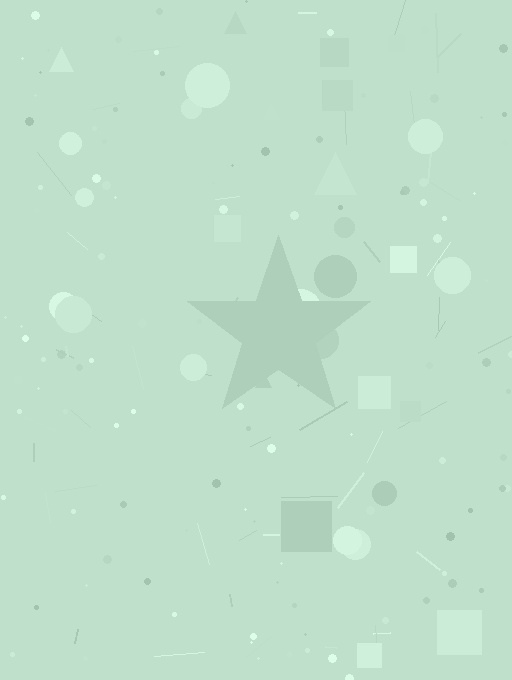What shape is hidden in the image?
A star is hidden in the image.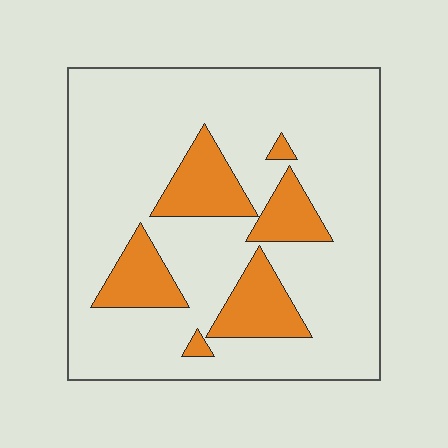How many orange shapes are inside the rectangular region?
6.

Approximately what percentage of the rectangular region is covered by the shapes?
Approximately 20%.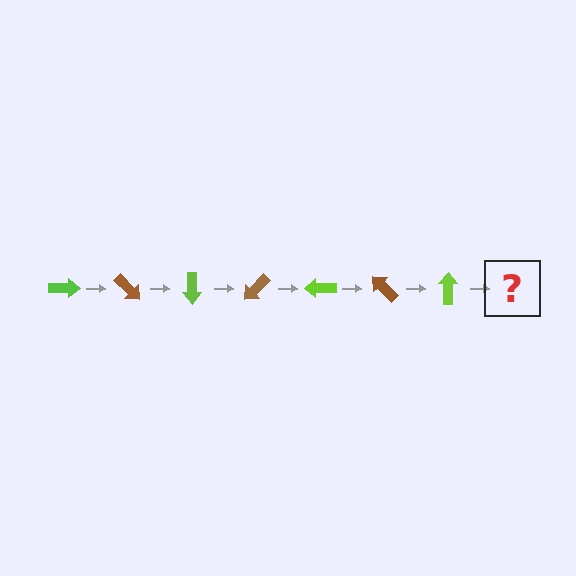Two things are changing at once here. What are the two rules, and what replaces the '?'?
The two rules are that it rotates 45 degrees each step and the color cycles through lime and brown. The '?' should be a brown arrow, rotated 315 degrees from the start.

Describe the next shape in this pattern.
It should be a brown arrow, rotated 315 degrees from the start.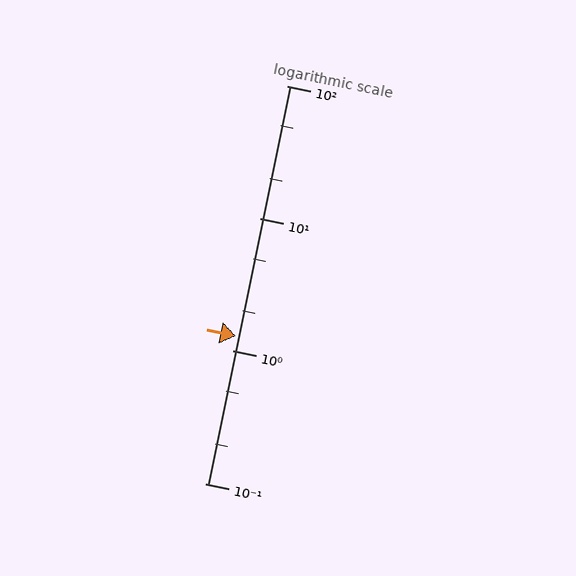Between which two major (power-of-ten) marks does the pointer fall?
The pointer is between 1 and 10.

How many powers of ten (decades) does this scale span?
The scale spans 3 decades, from 0.1 to 100.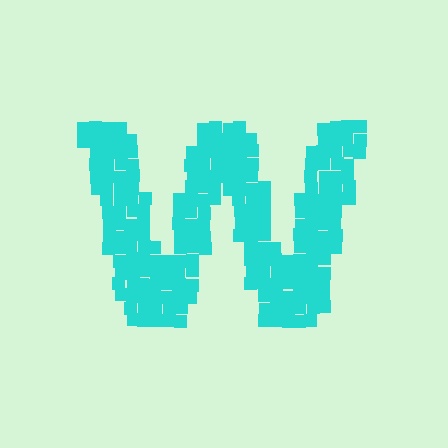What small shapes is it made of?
It is made of small squares.